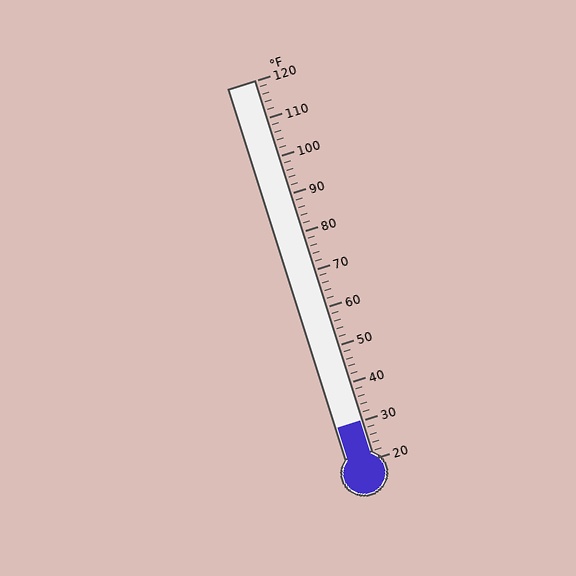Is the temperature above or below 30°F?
The temperature is at 30°F.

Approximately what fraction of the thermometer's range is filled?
The thermometer is filled to approximately 10% of its range.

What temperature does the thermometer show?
The thermometer shows approximately 30°F.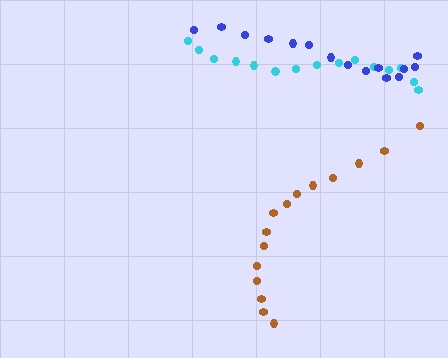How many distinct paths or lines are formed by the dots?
There are 3 distinct paths.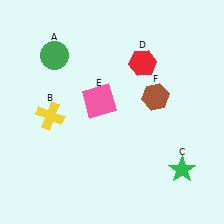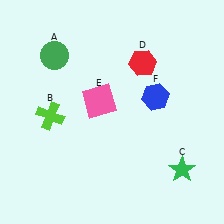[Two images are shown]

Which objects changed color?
B changed from yellow to lime. F changed from brown to blue.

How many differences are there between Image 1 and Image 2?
There are 2 differences between the two images.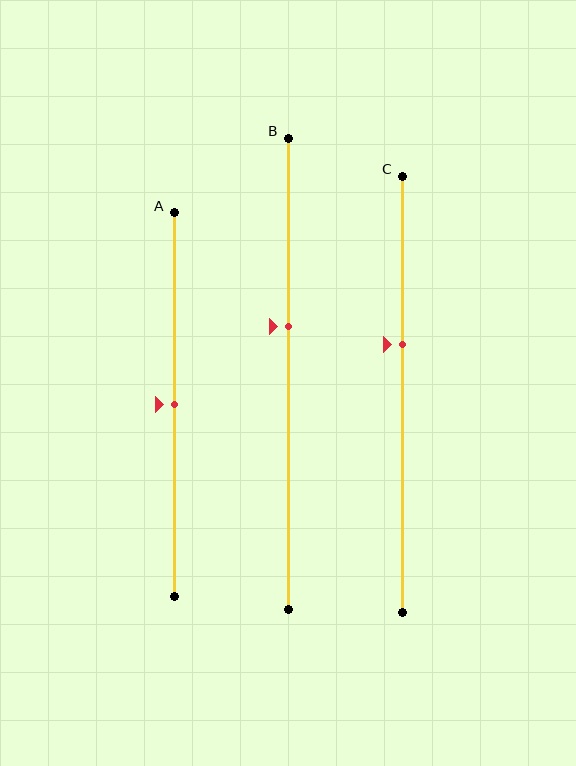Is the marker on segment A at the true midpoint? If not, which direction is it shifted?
Yes, the marker on segment A is at the true midpoint.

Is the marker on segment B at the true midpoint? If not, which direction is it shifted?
No, the marker on segment B is shifted upward by about 10% of the segment length.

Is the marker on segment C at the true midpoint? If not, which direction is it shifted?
No, the marker on segment C is shifted upward by about 11% of the segment length.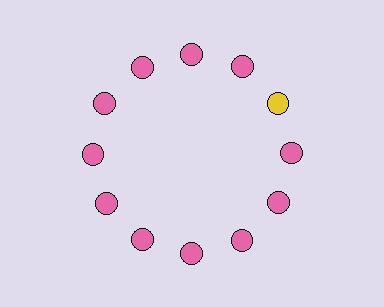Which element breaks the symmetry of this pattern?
The yellow circle at roughly the 2 o'clock position breaks the symmetry. All other shapes are pink circles.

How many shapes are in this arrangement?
There are 12 shapes arranged in a ring pattern.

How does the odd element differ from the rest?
It has a different color: yellow instead of pink.